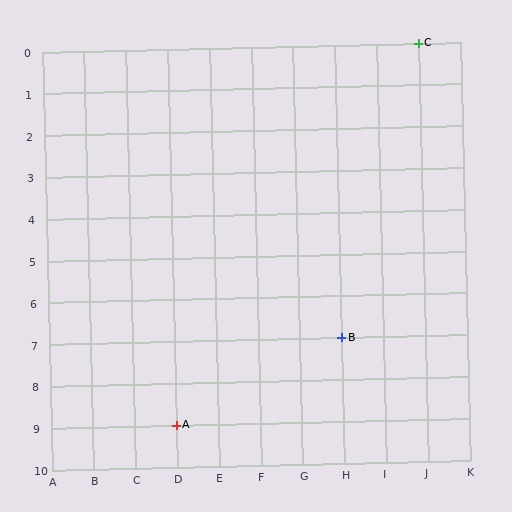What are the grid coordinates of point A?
Point A is at grid coordinates (D, 9).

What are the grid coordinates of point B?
Point B is at grid coordinates (H, 7).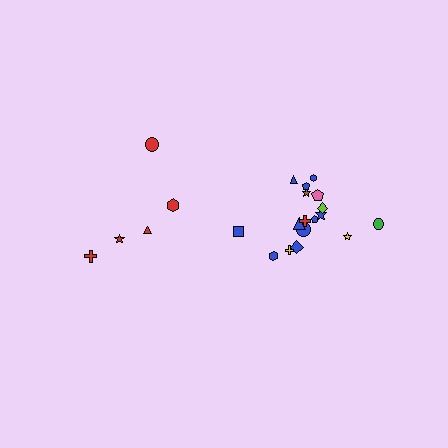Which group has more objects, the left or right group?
The right group.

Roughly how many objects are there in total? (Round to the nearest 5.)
Roughly 25 objects in total.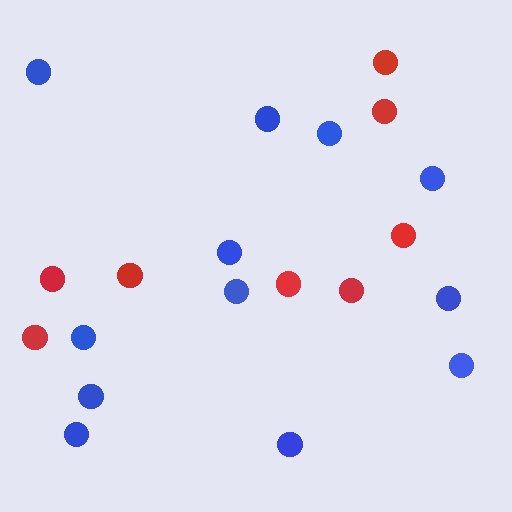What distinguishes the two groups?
There are 2 groups: one group of blue circles (12) and one group of red circles (8).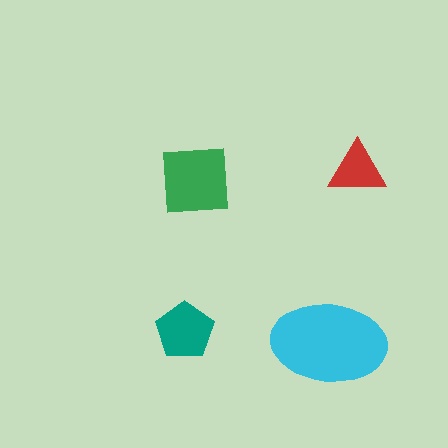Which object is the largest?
The cyan ellipse.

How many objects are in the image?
There are 4 objects in the image.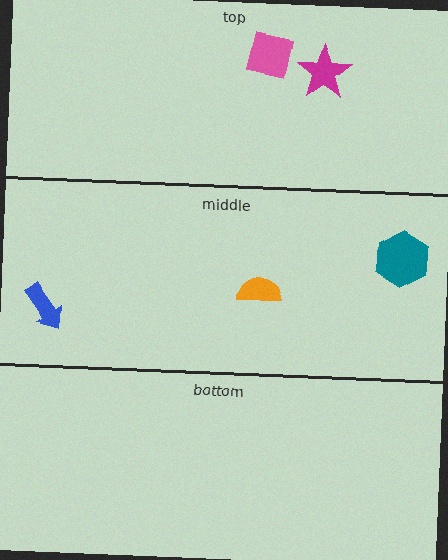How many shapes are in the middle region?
3.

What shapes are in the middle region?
The orange semicircle, the blue arrow, the teal hexagon.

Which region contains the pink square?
The top region.